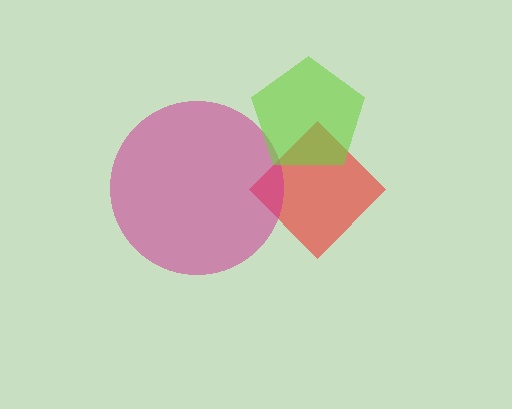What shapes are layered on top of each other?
The layered shapes are: a red diamond, a magenta circle, a lime pentagon.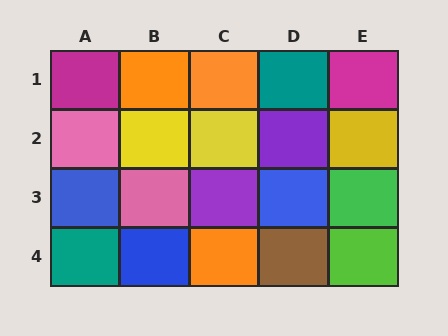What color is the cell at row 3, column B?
Pink.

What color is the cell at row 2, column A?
Pink.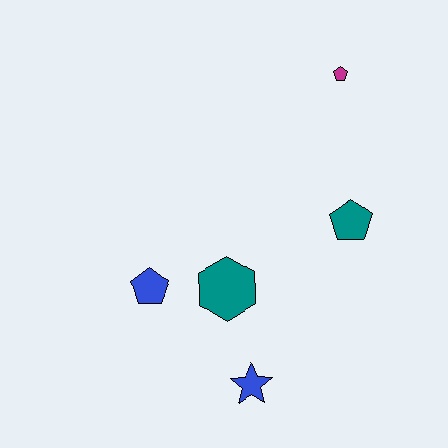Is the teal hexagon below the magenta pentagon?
Yes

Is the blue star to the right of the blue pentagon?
Yes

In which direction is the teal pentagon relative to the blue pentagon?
The teal pentagon is to the right of the blue pentagon.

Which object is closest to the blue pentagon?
The teal hexagon is closest to the blue pentagon.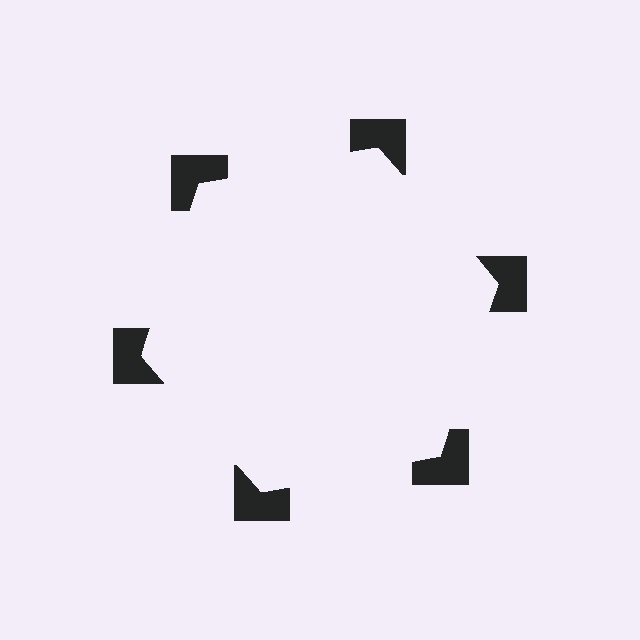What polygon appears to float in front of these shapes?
An illusory hexagon — its edges are inferred from the aligned wedge cuts in the notched squares, not physically drawn.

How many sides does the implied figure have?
6 sides.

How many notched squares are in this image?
There are 6 — one at each vertex of the illusory hexagon.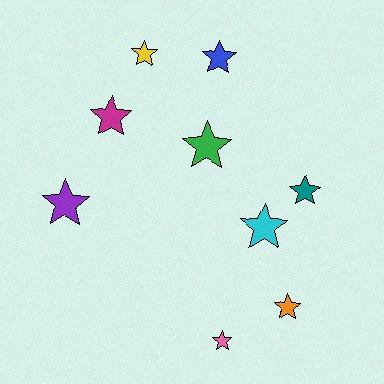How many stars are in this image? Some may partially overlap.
There are 9 stars.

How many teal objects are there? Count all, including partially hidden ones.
There is 1 teal object.